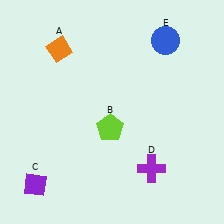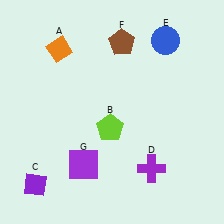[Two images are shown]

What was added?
A brown pentagon (F), a purple square (G) were added in Image 2.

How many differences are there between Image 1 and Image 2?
There are 2 differences between the two images.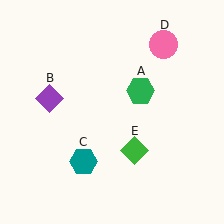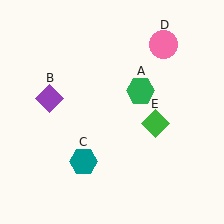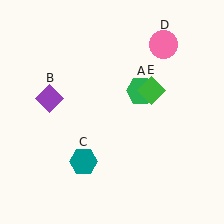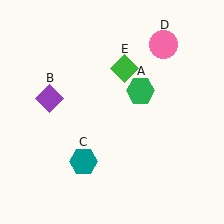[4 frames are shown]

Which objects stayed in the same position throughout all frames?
Green hexagon (object A) and purple diamond (object B) and teal hexagon (object C) and pink circle (object D) remained stationary.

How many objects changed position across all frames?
1 object changed position: green diamond (object E).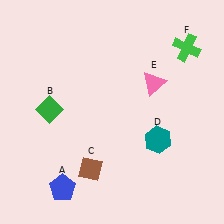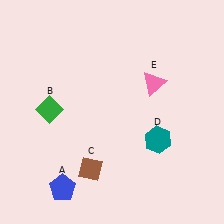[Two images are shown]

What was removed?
The green cross (F) was removed in Image 2.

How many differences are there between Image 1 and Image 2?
There is 1 difference between the two images.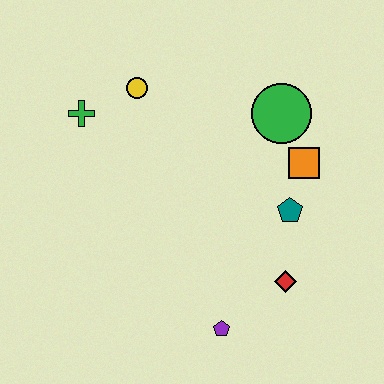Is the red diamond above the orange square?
No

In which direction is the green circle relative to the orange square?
The green circle is above the orange square.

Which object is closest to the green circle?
The orange square is closest to the green circle.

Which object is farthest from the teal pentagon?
The green cross is farthest from the teal pentagon.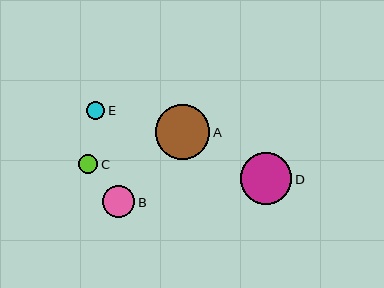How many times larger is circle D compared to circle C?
Circle D is approximately 2.7 times the size of circle C.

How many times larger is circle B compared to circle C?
Circle B is approximately 1.7 times the size of circle C.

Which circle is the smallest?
Circle E is the smallest with a size of approximately 18 pixels.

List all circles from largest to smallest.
From largest to smallest: A, D, B, C, E.